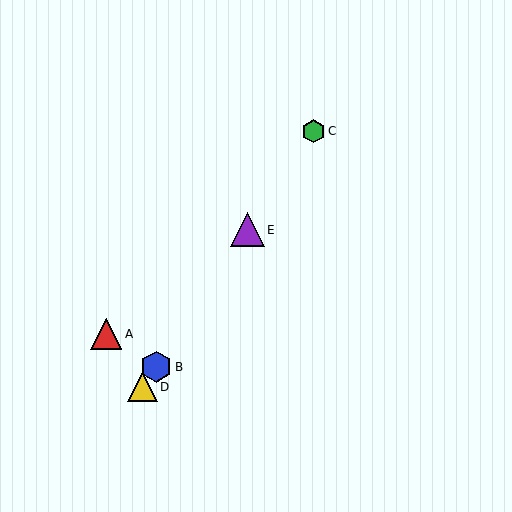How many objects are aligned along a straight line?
4 objects (B, C, D, E) are aligned along a straight line.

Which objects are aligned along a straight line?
Objects B, C, D, E are aligned along a straight line.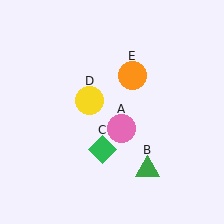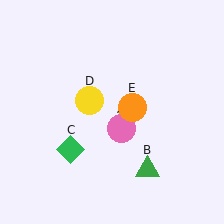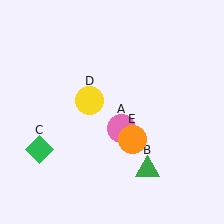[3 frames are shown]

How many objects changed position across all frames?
2 objects changed position: green diamond (object C), orange circle (object E).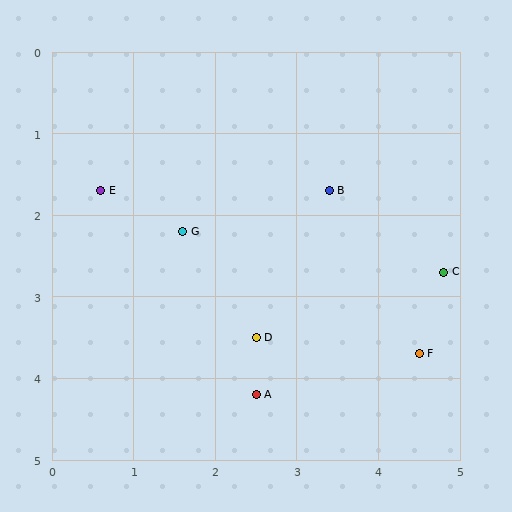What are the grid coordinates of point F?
Point F is at approximately (4.5, 3.7).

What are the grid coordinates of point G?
Point G is at approximately (1.6, 2.2).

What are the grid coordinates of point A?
Point A is at approximately (2.5, 4.2).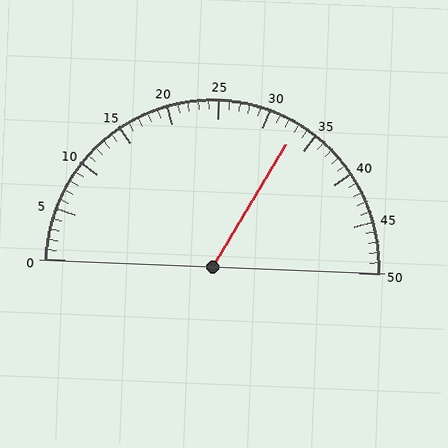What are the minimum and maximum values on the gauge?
The gauge ranges from 0 to 50.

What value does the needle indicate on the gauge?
The needle indicates approximately 33.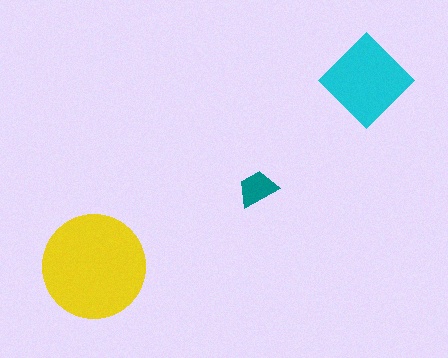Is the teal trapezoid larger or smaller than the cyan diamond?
Smaller.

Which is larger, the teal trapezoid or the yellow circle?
The yellow circle.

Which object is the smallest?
The teal trapezoid.